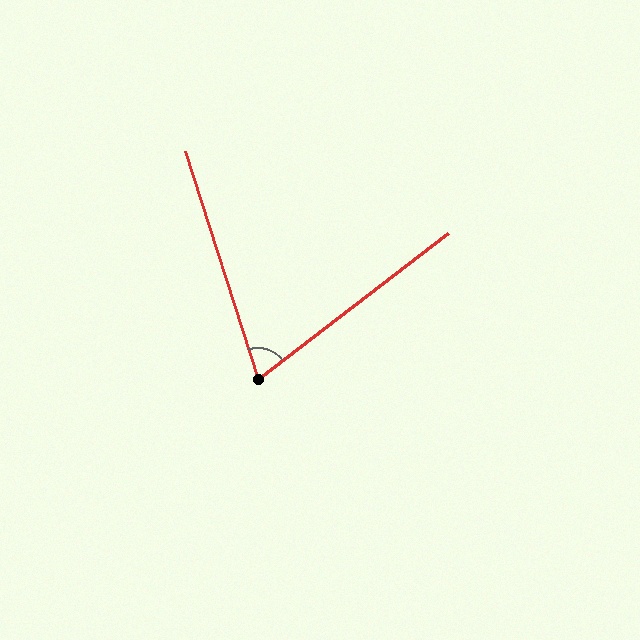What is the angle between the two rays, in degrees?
Approximately 70 degrees.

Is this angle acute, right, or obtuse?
It is acute.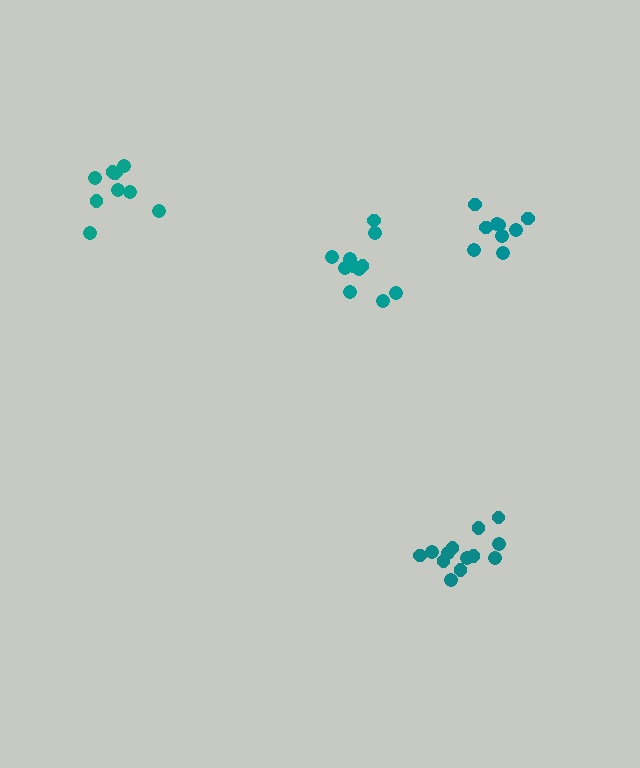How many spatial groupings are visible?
There are 4 spatial groupings.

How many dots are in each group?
Group 1: 9 dots, Group 2: 11 dots, Group 3: 13 dots, Group 4: 10 dots (43 total).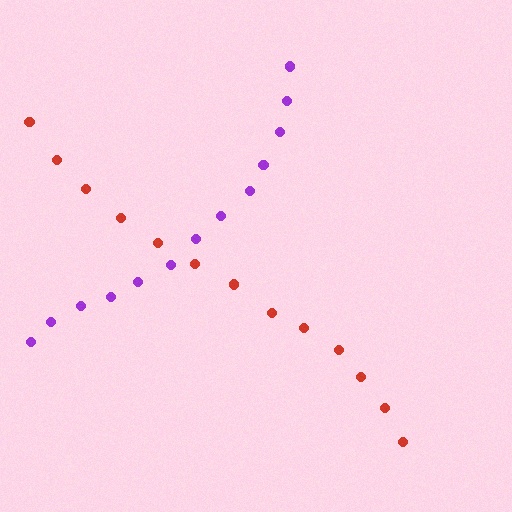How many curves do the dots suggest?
There are 2 distinct paths.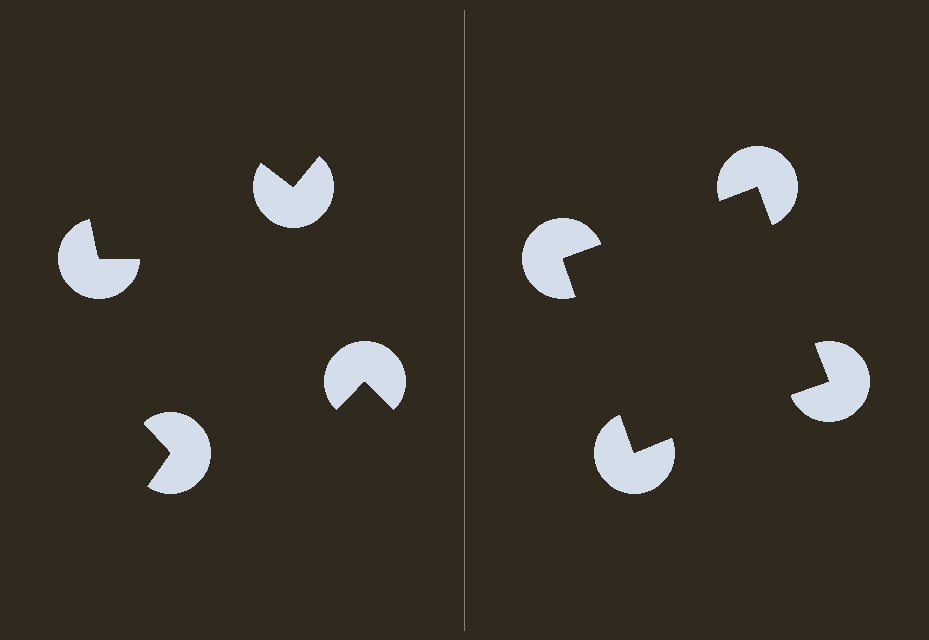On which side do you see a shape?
An illusory square appears on the right side. On the left side the wedge cuts are rotated, so no coherent shape forms.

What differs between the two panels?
The pac-man discs are positioned identically on both sides; only the wedge orientations differ. On the right they align to a square; on the left they are misaligned.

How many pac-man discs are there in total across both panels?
8 — 4 on each side.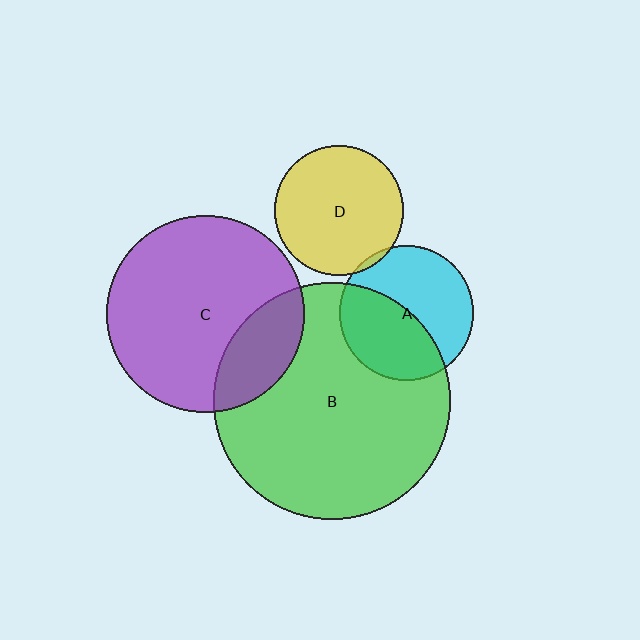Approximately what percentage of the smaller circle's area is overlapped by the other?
Approximately 45%.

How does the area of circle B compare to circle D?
Approximately 3.4 times.